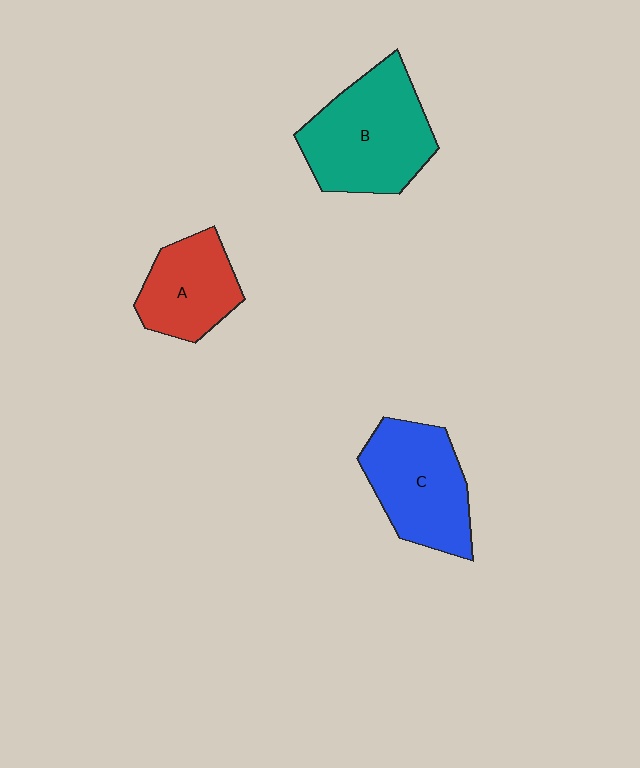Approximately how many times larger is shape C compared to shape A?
Approximately 1.3 times.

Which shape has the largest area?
Shape B (teal).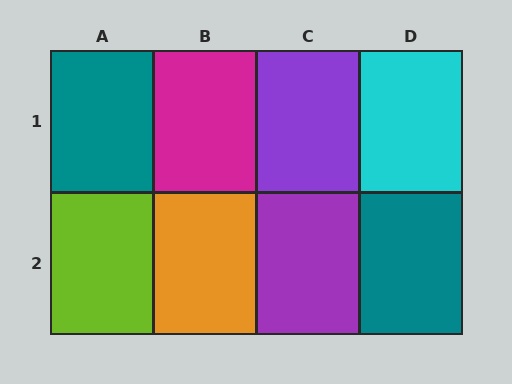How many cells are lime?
1 cell is lime.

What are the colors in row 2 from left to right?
Lime, orange, purple, teal.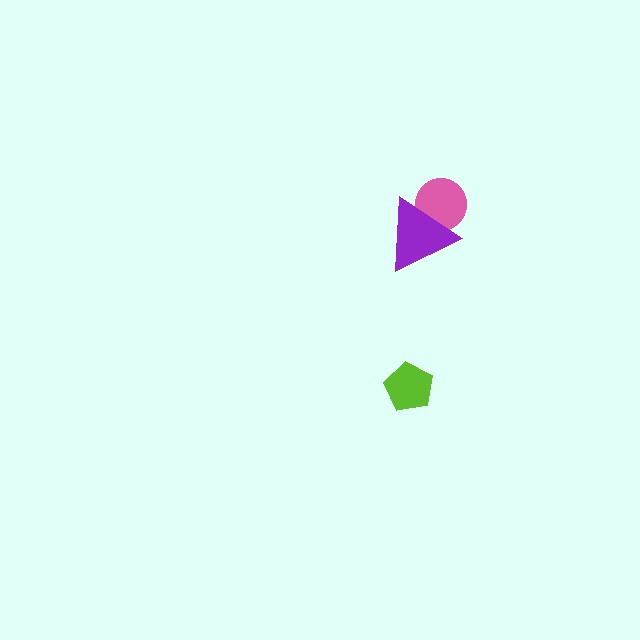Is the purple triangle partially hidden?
No, no other shape covers it.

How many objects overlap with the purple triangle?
1 object overlaps with the purple triangle.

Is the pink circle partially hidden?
Yes, it is partially covered by another shape.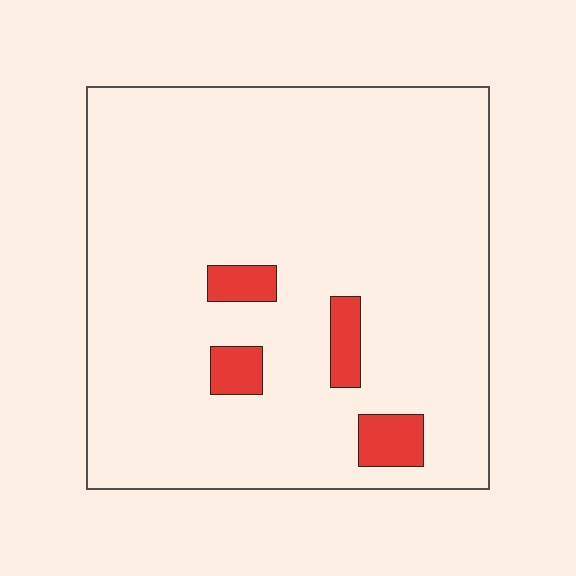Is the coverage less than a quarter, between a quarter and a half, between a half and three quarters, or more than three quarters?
Less than a quarter.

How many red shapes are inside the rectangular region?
4.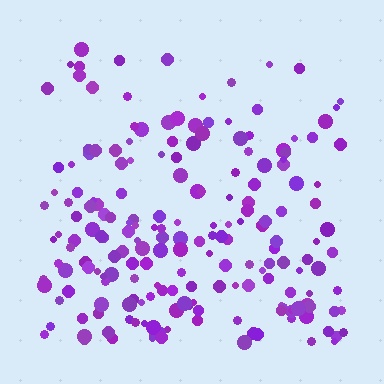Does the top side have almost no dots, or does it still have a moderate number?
Still a moderate number, just noticeably fewer than the bottom.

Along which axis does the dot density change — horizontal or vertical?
Vertical.